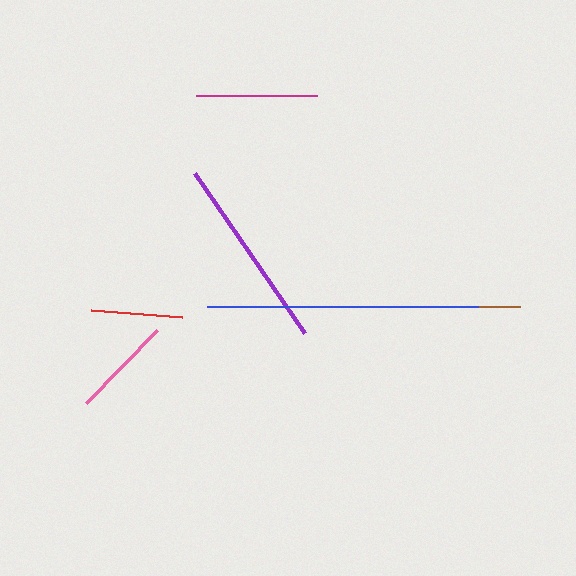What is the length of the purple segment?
The purple segment is approximately 195 pixels long.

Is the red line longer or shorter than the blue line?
The blue line is longer than the red line.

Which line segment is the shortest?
The red line is the shortest at approximately 92 pixels.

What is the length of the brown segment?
The brown segment is approximately 173 pixels long.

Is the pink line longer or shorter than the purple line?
The purple line is longer than the pink line.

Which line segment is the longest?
The blue line is the longest at approximately 272 pixels.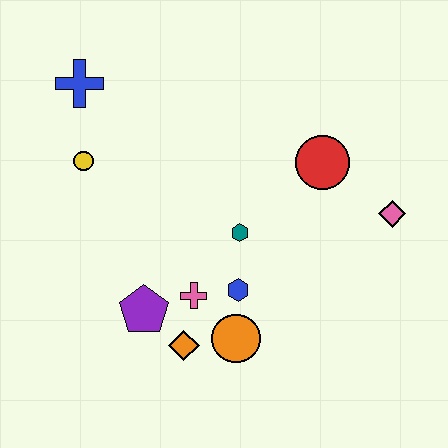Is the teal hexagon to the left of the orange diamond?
No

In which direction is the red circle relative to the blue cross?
The red circle is to the right of the blue cross.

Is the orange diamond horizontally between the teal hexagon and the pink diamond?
No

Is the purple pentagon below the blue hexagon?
Yes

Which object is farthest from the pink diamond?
The blue cross is farthest from the pink diamond.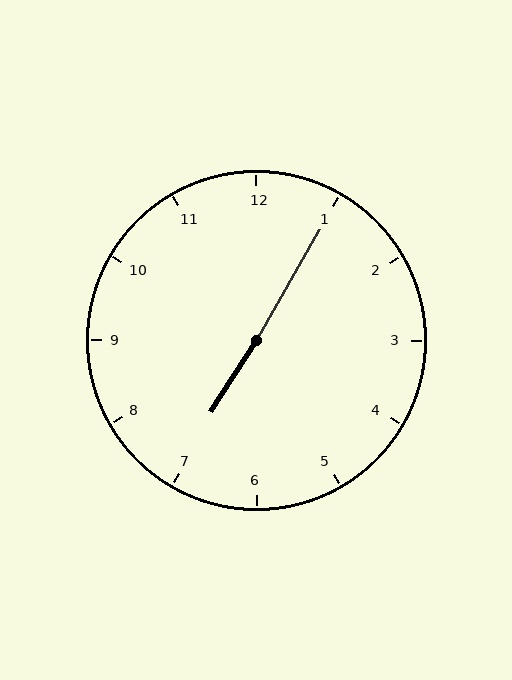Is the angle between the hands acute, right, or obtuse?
It is obtuse.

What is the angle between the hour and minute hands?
Approximately 178 degrees.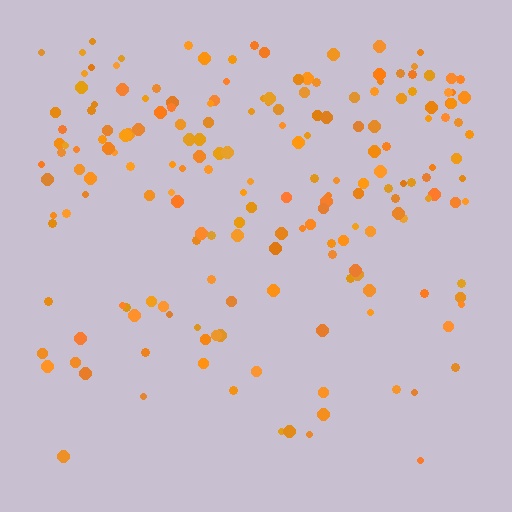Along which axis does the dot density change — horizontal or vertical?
Vertical.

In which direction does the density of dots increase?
From bottom to top, with the top side densest.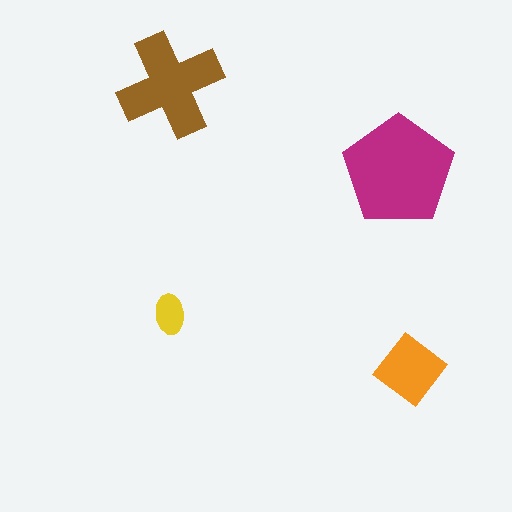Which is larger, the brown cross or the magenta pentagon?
The magenta pentagon.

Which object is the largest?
The magenta pentagon.